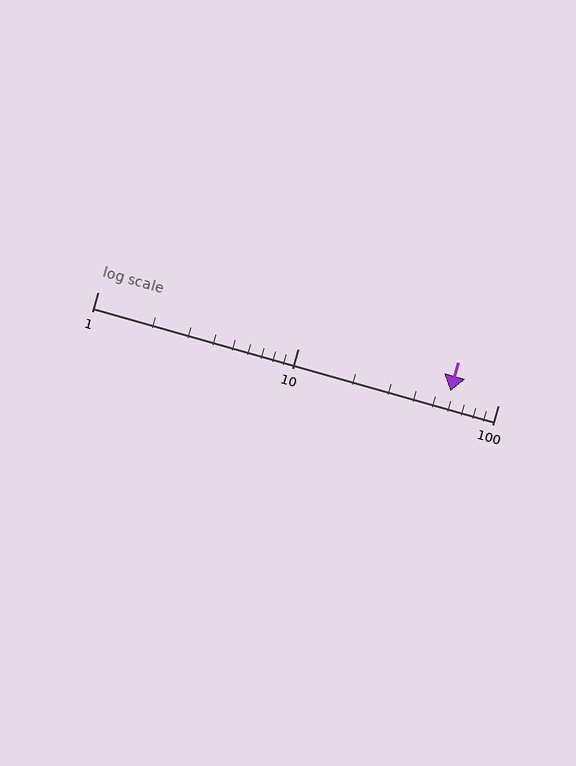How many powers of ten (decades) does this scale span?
The scale spans 2 decades, from 1 to 100.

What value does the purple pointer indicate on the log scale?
The pointer indicates approximately 58.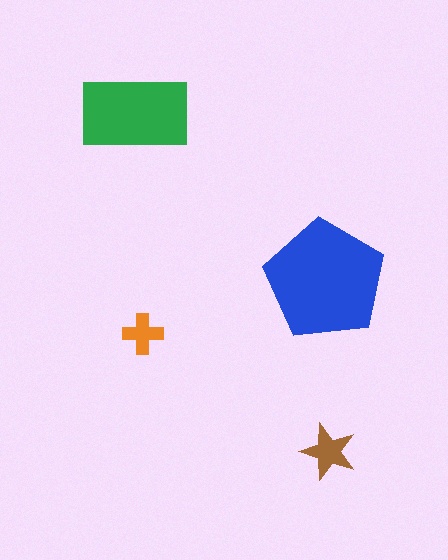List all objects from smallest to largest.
The orange cross, the brown star, the green rectangle, the blue pentagon.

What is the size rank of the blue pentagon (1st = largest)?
1st.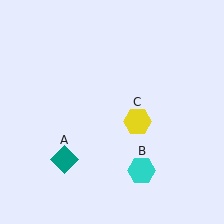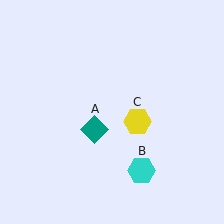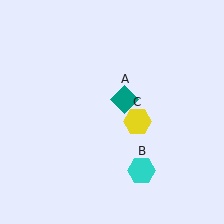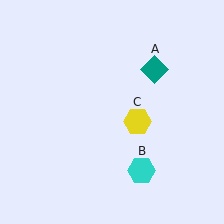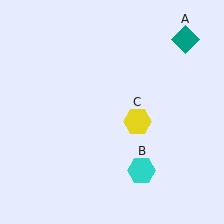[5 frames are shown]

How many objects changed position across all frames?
1 object changed position: teal diamond (object A).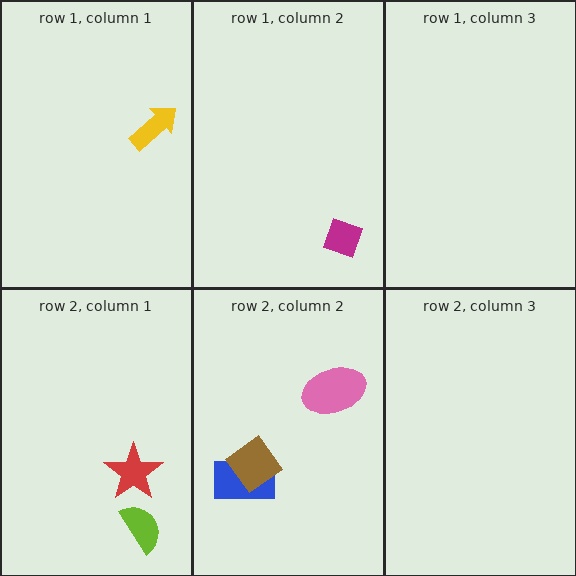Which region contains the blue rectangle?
The row 2, column 2 region.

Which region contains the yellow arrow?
The row 1, column 1 region.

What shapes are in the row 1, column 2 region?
The magenta diamond.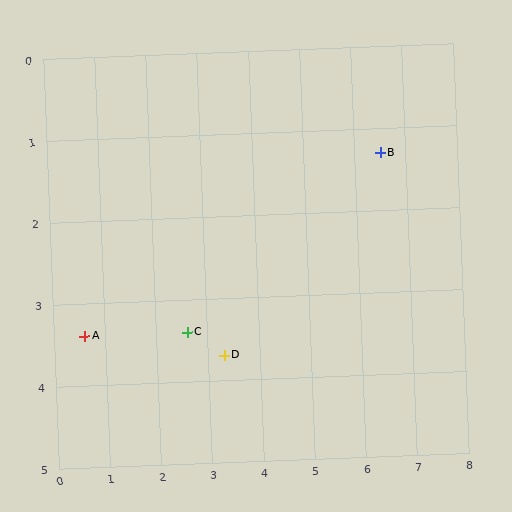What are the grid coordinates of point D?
Point D is at approximately (3.3, 3.7).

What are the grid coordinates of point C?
Point C is at approximately (2.6, 3.4).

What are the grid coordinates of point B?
Point B is at approximately (6.5, 1.3).